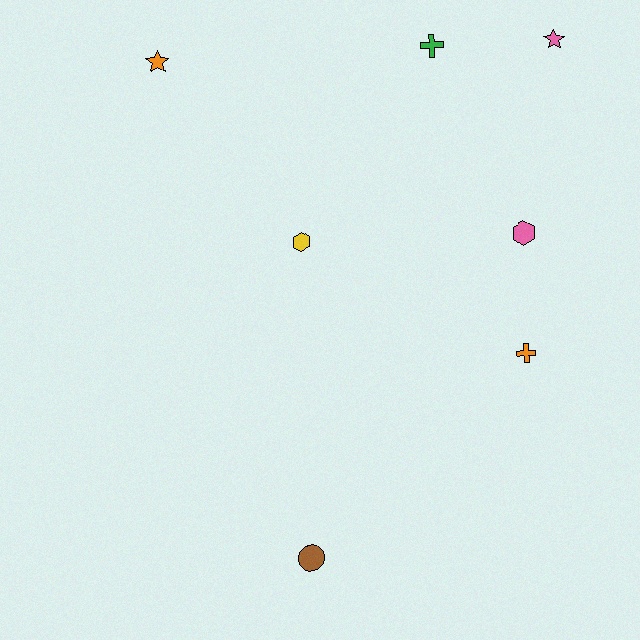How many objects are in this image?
There are 7 objects.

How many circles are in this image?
There is 1 circle.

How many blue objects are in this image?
There are no blue objects.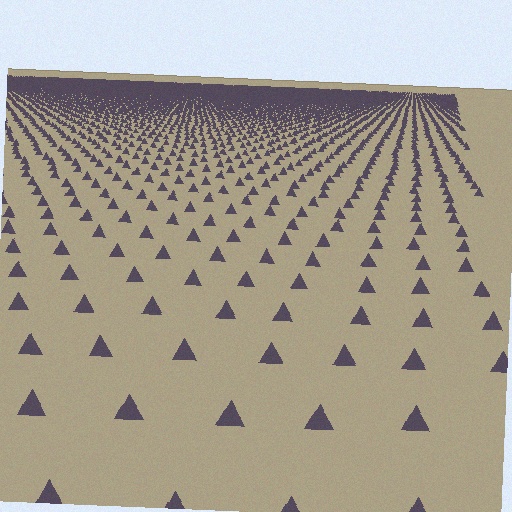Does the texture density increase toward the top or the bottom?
Density increases toward the top.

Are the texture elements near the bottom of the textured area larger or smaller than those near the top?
Larger. Near the bottom, elements are closer to the viewer and appear at a bigger on-screen size.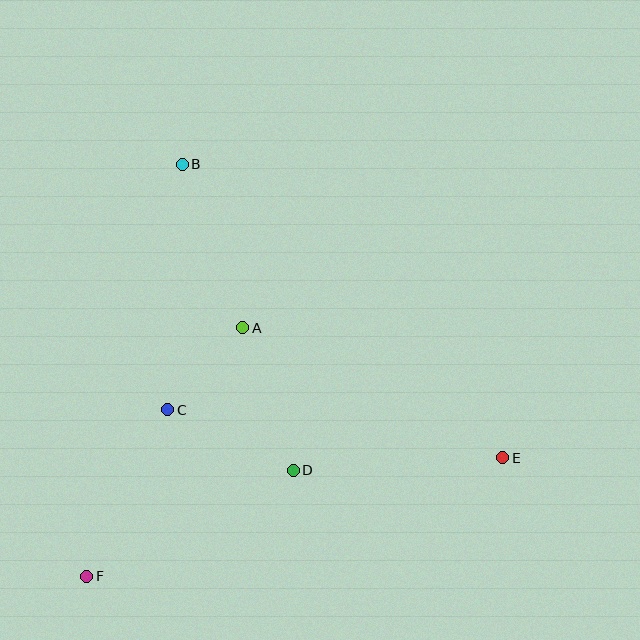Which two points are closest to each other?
Points A and C are closest to each other.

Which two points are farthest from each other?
Points B and E are farthest from each other.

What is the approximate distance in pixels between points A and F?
The distance between A and F is approximately 293 pixels.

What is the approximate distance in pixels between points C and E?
The distance between C and E is approximately 338 pixels.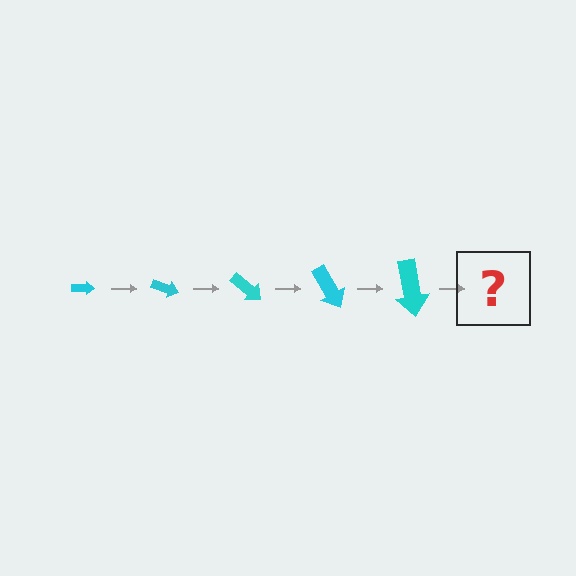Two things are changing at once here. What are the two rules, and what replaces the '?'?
The two rules are that the arrow grows larger each step and it rotates 20 degrees each step. The '?' should be an arrow, larger than the previous one and rotated 100 degrees from the start.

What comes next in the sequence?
The next element should be an arrow, larger than the previous one and rotated 100 degrees from the start.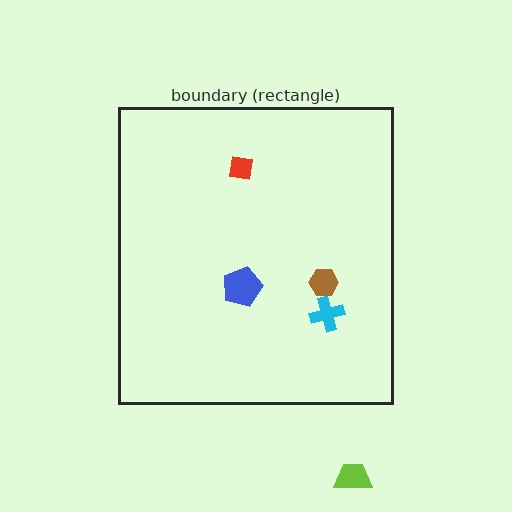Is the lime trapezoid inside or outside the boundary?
Outside.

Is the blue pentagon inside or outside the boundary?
Inside.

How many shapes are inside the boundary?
4 inside, 1 outside.